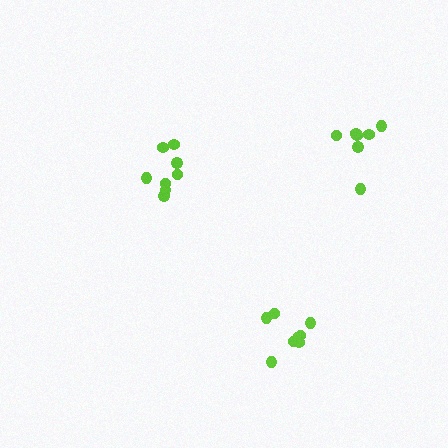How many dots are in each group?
Group 1: 7 dots, Group 2: 8 dots, Group 3: 8 dots (23 total).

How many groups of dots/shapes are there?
There are 3 groups.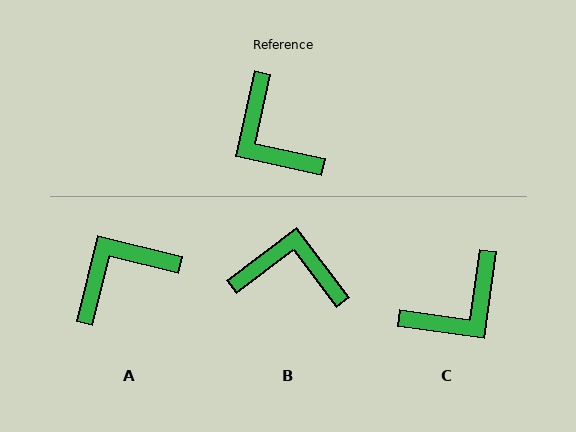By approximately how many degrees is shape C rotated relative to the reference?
Approximately 94 degrees counter-clockwise.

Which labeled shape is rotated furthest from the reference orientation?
B, about 131 degrees away.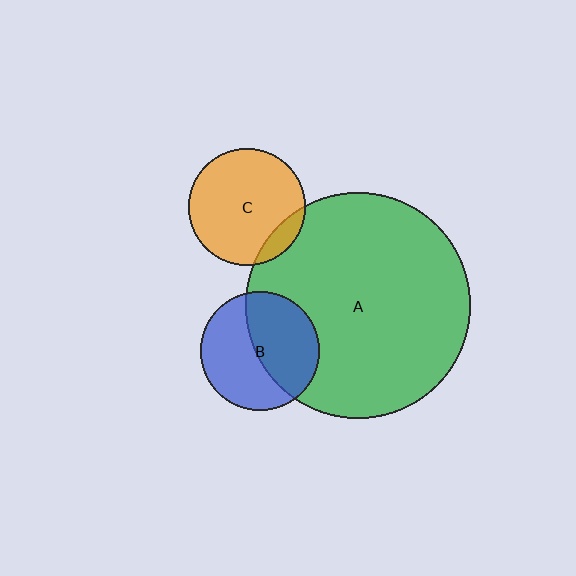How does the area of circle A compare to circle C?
Approximately 3.7 times.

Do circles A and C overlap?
Yes.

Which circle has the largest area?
Circle A (green).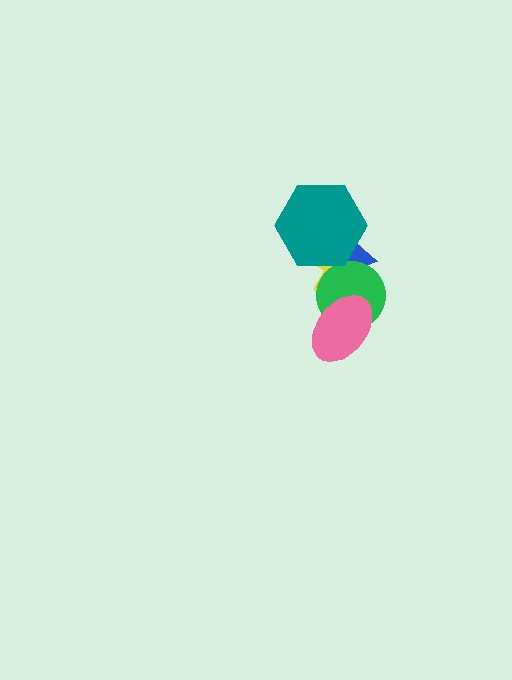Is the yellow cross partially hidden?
Yes, it is partially covered by another shape.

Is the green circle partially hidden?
Yes, it is partially covered by another shape.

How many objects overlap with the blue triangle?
3 objects overlap with the blue triangle.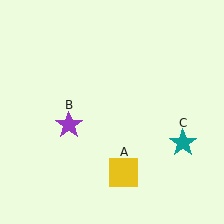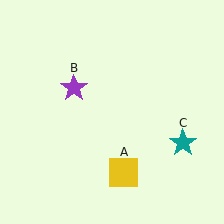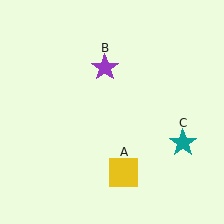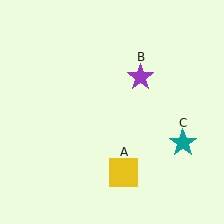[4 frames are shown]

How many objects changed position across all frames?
1 object changed position: purple star (object B).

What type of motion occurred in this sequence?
The purple star (object B) rotated clockwise around the center of the scene.